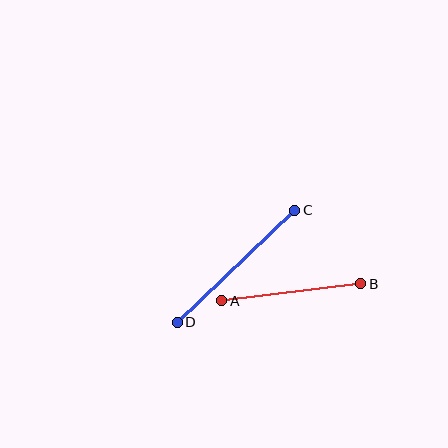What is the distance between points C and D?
The distance is approximately 162 pixels.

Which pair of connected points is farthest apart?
Points C and D are farthest apart.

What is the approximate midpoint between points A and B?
The midpoint is at approximately (291, 292) pixels.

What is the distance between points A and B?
The distance is approximately 140 pixels.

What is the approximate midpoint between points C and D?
The midpoint is at approximately (236, 266) pixels.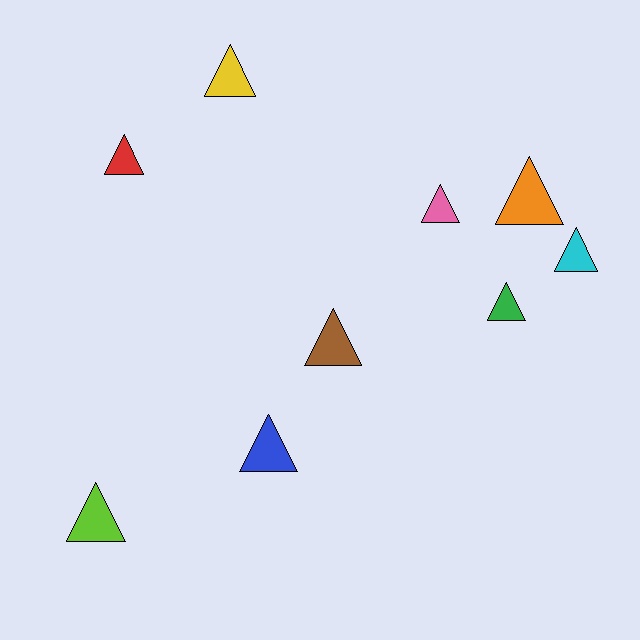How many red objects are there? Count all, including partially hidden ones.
There is 1 red object.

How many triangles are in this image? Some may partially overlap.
There are 9 triangles.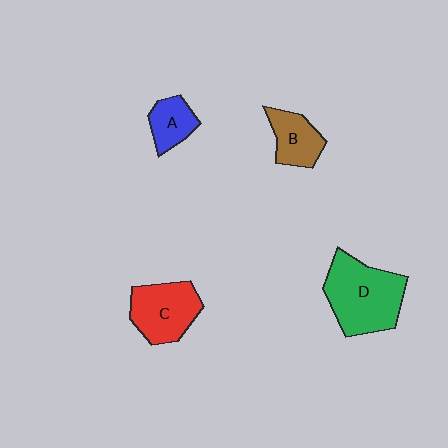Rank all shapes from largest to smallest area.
From largest to smallest: D (green), C (red), B (brown), A (blue).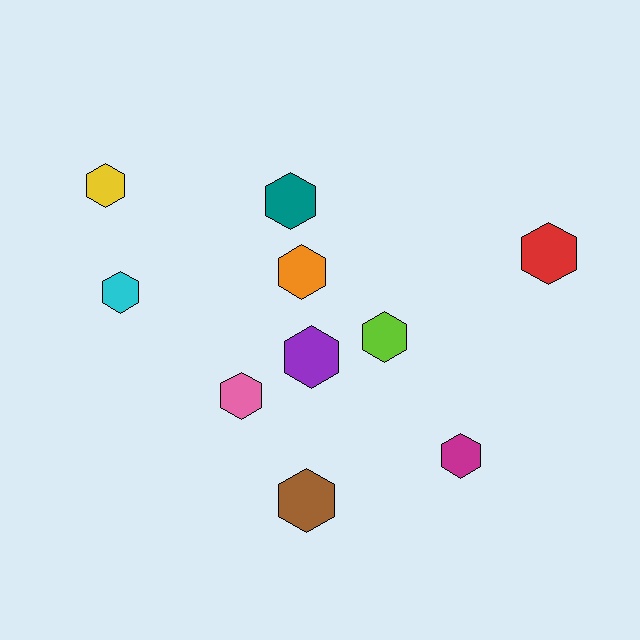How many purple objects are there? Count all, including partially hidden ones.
There is 1 purple object.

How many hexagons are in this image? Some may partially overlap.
There are 10 hexagons.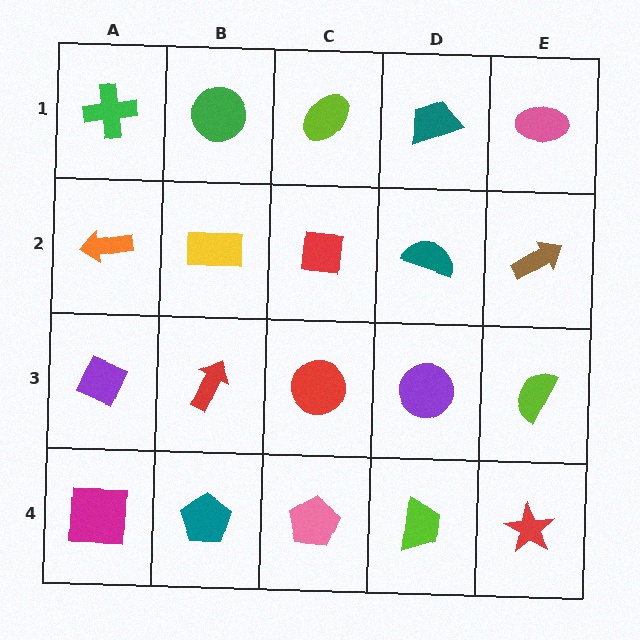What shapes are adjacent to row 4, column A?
A purple diamond (row 3, column A), a teal pentagon (row 4, column B).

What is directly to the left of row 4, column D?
A pink pentagon.